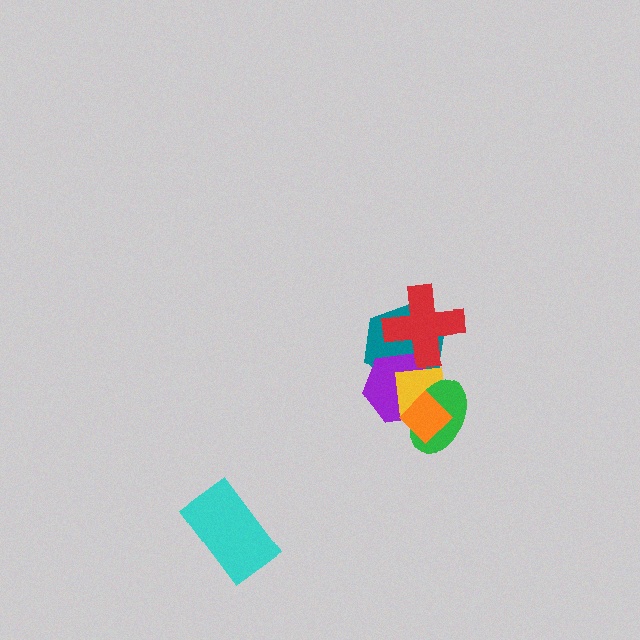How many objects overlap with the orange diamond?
3 objects overlap with the orange diamond.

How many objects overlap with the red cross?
2 objects overlap with the red cross.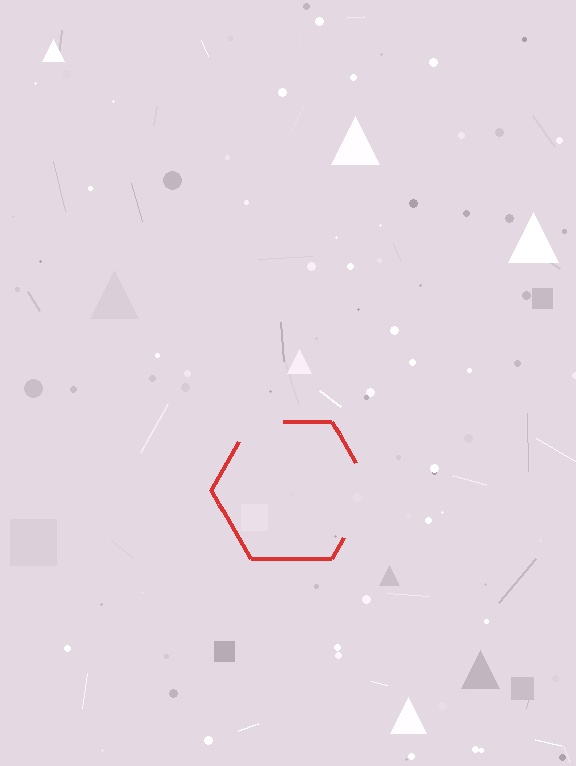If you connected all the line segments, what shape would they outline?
They would outline a hexagon.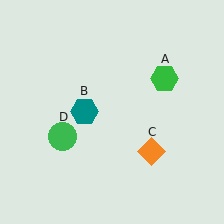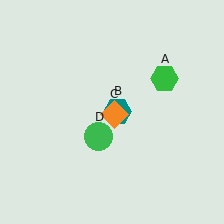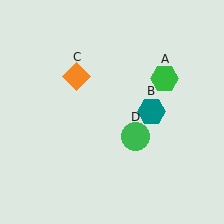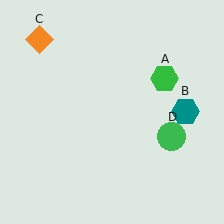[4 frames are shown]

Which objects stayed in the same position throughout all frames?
Green hexagon (object A) remained stationary.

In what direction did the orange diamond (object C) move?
The orange diamond (object C) moved up and to the left.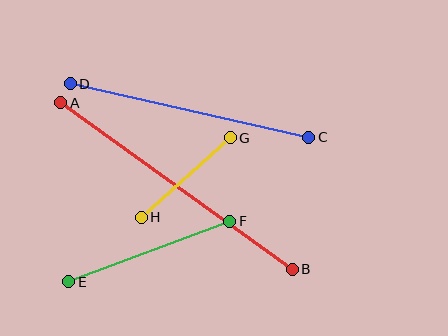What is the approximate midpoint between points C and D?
The midpoint is at approximately (189, 111) pixels.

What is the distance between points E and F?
The distance is approximately 172 pixels.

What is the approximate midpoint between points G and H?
The midpoint is at approximately (186, 178) pixels.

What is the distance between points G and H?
The distance is approximately 119 pixels.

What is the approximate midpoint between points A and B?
The midpoint is at approximately (176, 186) pixels.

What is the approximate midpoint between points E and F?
The midpoint is at approximately (149, 252) pixels.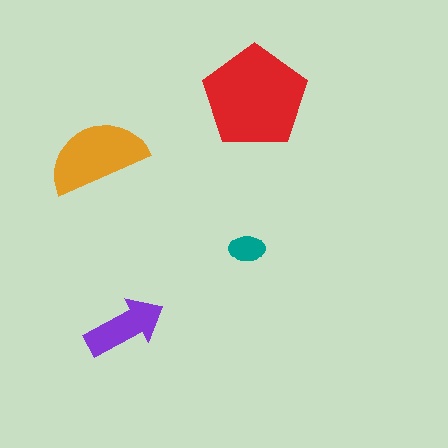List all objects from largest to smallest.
The red pentagon, the orange semicircle, the purple arrow, the teal ellipse.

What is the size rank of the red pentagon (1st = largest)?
1st.